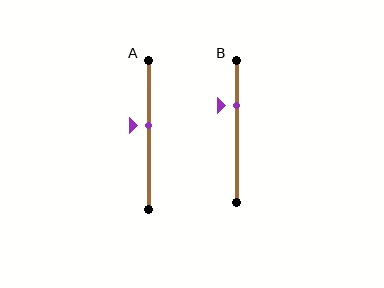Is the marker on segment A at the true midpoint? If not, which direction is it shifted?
No, the marker on segment A is shifted upward by about 7% of the segment length.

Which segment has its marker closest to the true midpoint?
Segment A has its marker closest to the true midpoint.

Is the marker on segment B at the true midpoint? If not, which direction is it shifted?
No, the marker on segment B is shifted upward by about 18% of the segment length.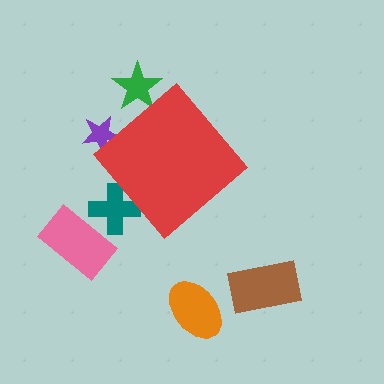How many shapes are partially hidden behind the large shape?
3 shapes are partially hidden.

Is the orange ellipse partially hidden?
No, the orange ellipse is fully visible.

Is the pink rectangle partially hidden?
No, the pink rectangle is fully visible.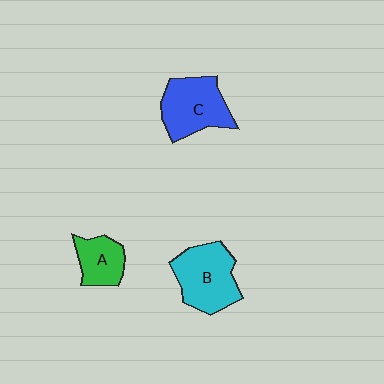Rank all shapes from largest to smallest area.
From largest to smallest: B (cyan), C (blue), A (green).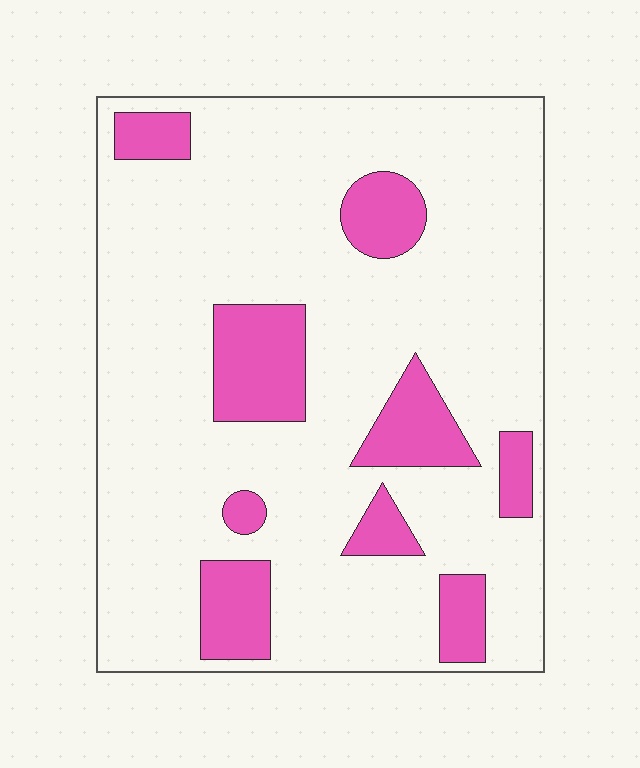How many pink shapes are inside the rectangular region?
9.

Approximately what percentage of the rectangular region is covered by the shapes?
Approximately 20%.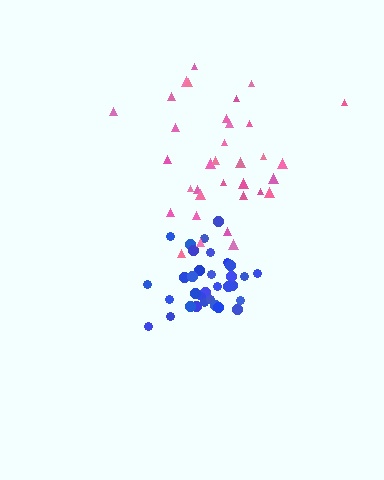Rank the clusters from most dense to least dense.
blue, pink.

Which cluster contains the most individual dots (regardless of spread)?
Pink (34).